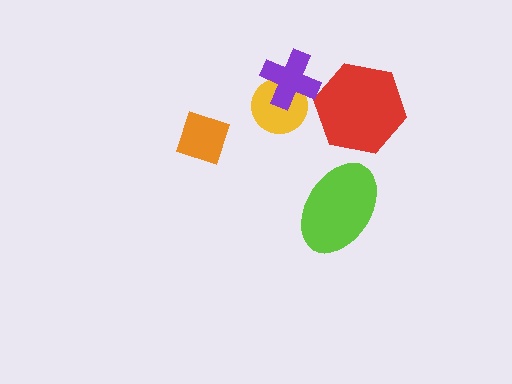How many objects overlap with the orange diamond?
0 objects overlap with the orange diamond.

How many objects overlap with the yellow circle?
1 object overlaps with the yellow circle.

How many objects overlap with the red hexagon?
0 objects overlap with the red hexagon.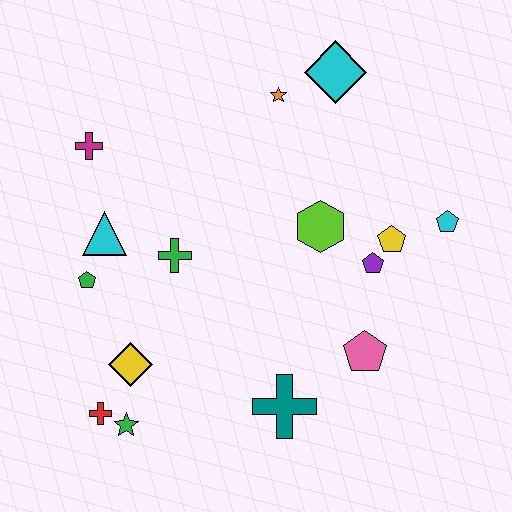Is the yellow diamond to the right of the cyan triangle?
Yes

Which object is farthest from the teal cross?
The cyan diamond is farthest from the teal cross.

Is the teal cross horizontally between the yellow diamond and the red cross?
No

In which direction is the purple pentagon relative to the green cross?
The purple pentagon is to the right of the green cross.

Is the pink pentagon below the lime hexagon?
Yes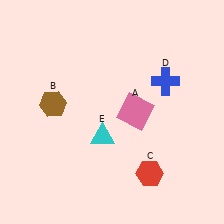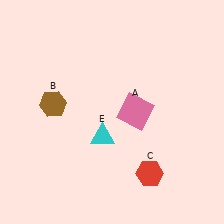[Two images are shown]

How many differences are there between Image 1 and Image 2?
There is 1 difference between the two images.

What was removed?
The blue cross (D) was removed in Image 2.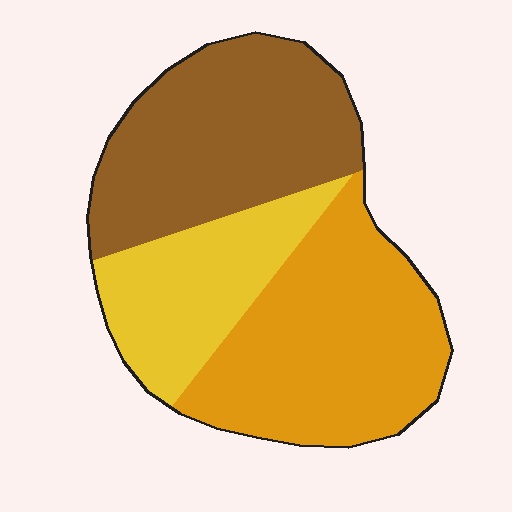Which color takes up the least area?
Yellow, at roughly 25%.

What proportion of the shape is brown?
Brown takes up about three eighths (3/8) of the shape.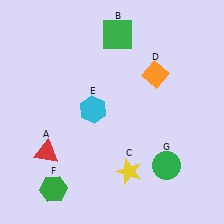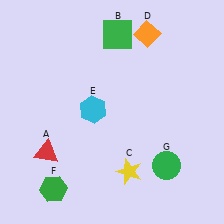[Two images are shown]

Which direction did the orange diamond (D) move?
The orange diamond (D) moved up.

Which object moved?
The orange diamond (D) moved up.